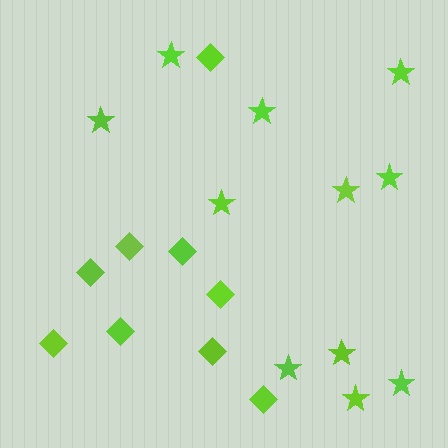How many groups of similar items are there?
There are 2 groups: one group of diamonds (9) and one group of stars (11).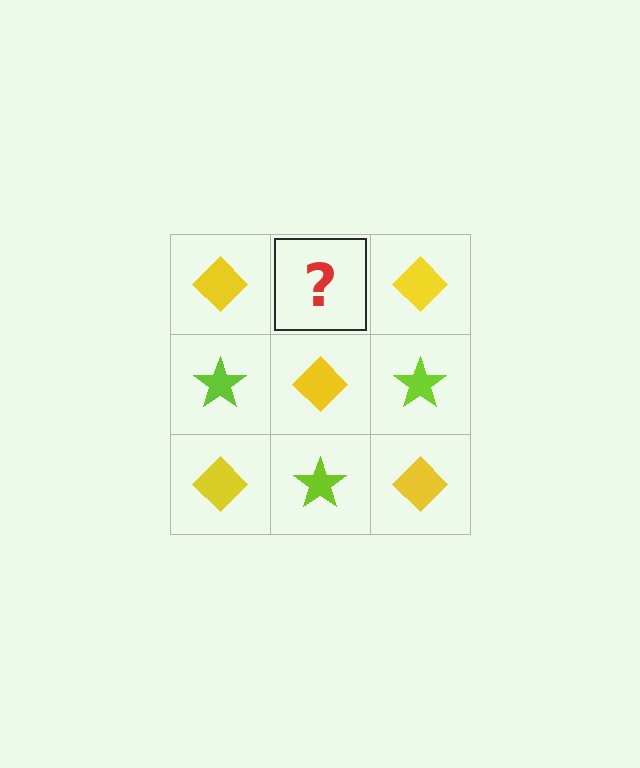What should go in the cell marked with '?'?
The missing cell should contain a lime star.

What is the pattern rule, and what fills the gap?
The rule is that it alternates yellow diamond and lime star in a checkerboard pattern. The gap should be filled with a lime star.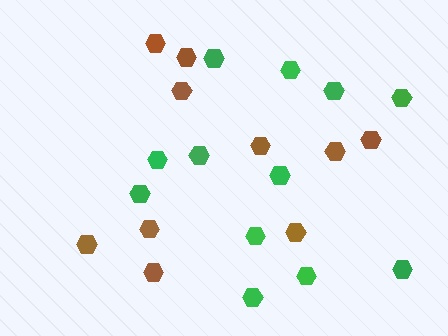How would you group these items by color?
There are 2 groups: one group of brown hexagons (10) and one group of green hexagons (12).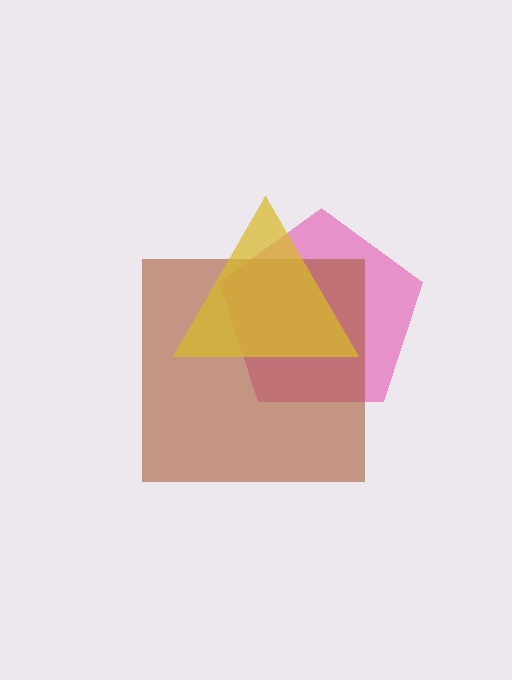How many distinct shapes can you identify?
There are 3 distinct shapes: a pink pentagon, a brown square, a yellow triangle.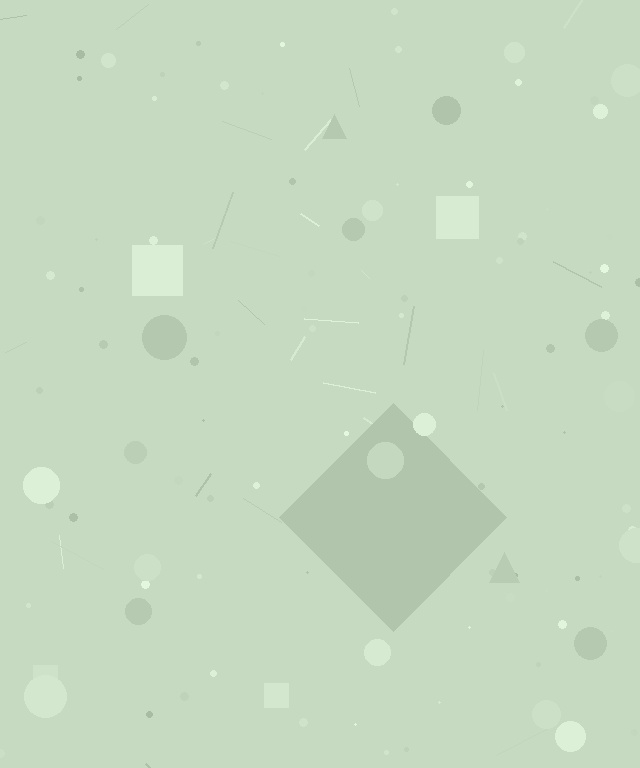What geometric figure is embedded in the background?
A diamond is embedded in the background.